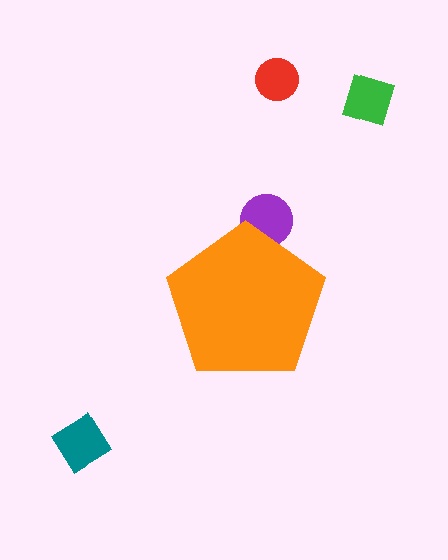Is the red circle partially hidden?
No, the red circle is fully visible.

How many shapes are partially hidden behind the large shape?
1 shape is partially hidden.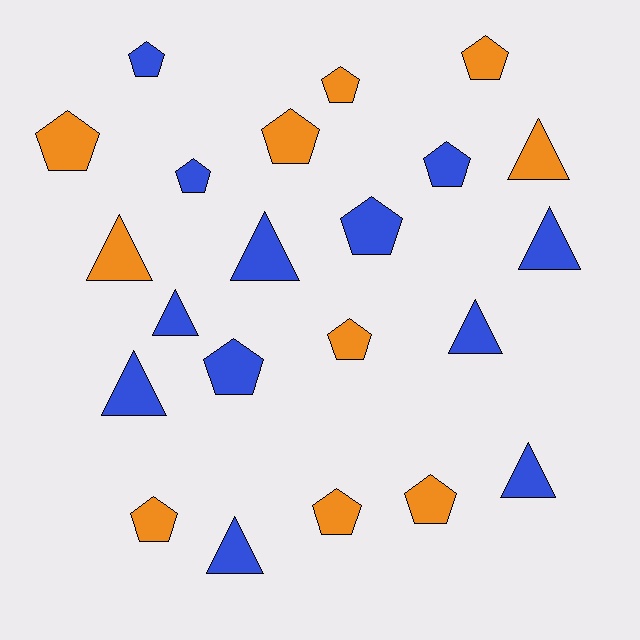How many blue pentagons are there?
There are 5 blue pentagons.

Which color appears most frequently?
Blue, with 12 objects.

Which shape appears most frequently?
Pentagon, with 13 objects.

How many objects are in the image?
There are 22 objects.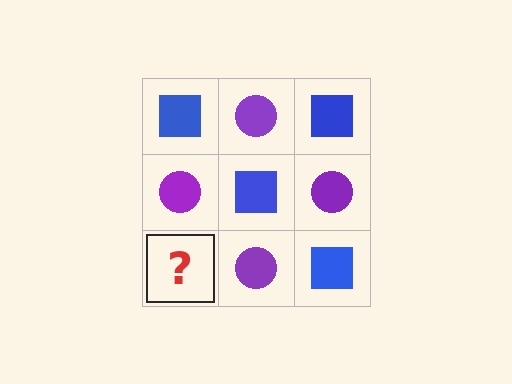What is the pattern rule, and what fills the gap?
The rule is that it alternates blue square and purple circle in a checkerboard pattern. The gap should be filled with a blue square.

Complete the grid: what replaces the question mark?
The question mark should be replaced with a blue square.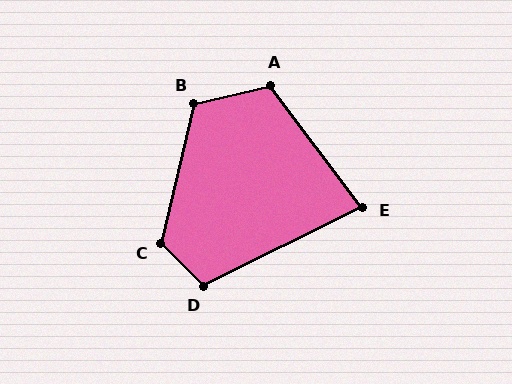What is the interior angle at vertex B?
Approximately 117 degrees (obtuse).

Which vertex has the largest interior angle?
C, at approximately 122 degrees.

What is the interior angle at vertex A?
Approximately 113 degrees (obtuse).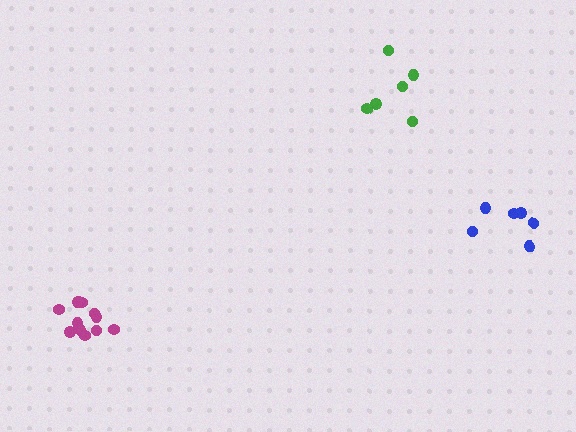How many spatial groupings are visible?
There are 3 spatial groupings.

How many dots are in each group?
Group 1: 6 dots, Group 2: 6 dots, Group 3: 11 dots (23 total).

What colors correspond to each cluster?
The clusters are colored: blue, green, magenta.